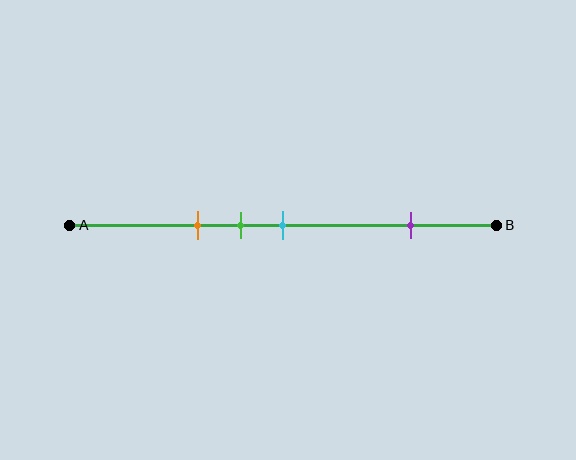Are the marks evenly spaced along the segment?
No, the marks are not evenly spaced.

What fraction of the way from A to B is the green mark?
The green mark is approximately 40% (0.4) of the way from A to B.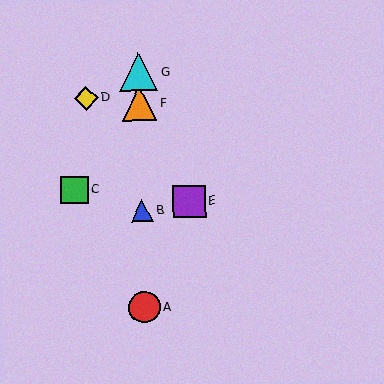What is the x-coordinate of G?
Object G is at x≈138.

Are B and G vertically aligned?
Yes, both are at x≈142.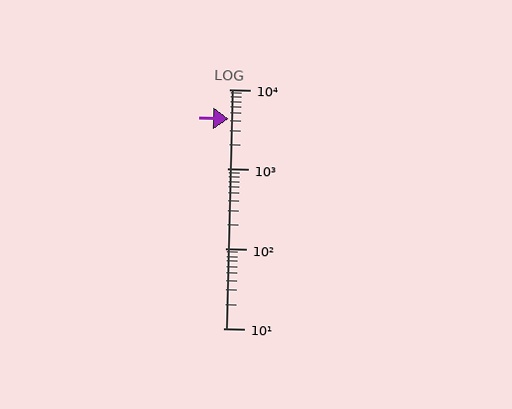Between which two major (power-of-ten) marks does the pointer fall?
The pointer is between 1000 and 10000.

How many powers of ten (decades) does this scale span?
The scale spans 3 decades, from 10 to 10000.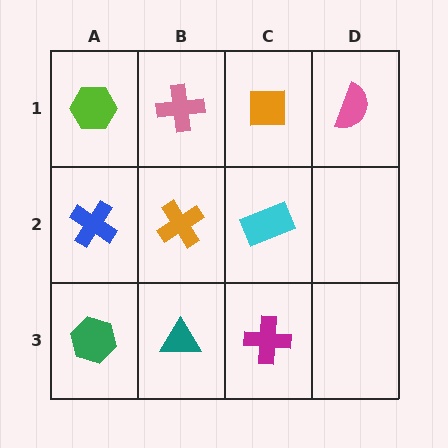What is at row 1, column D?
A pink semicircle.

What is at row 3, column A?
A green hexagon.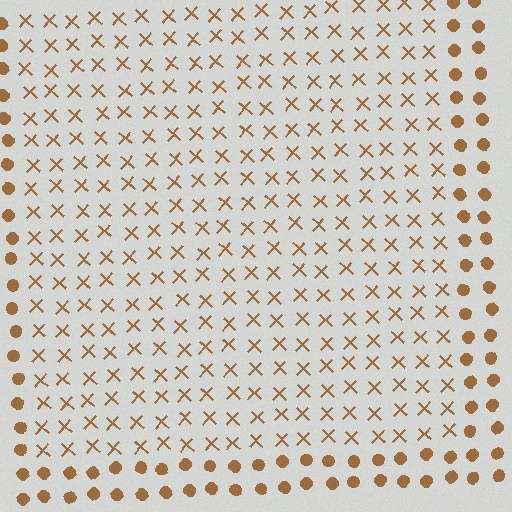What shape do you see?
I see a rectangle.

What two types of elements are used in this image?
The image uses X marks inside the rectangle region and circles outside it.